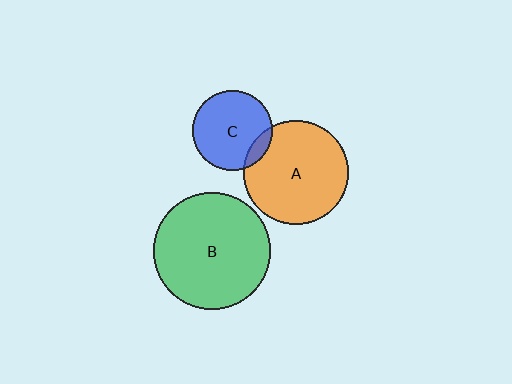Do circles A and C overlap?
Yes.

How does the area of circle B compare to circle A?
Approximately 1.3 times.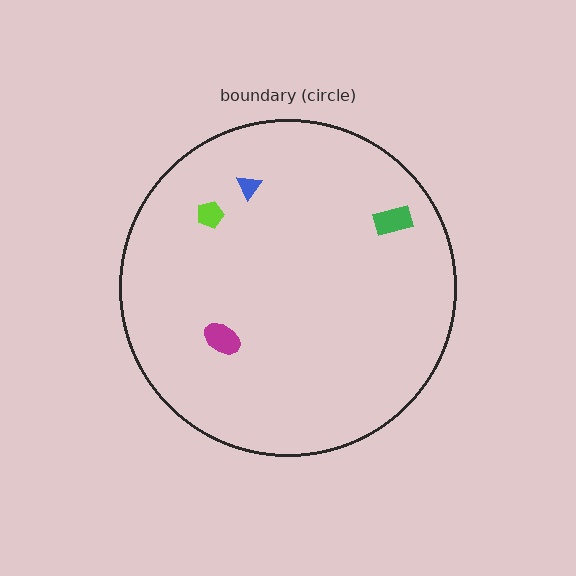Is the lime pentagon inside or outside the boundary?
Inside.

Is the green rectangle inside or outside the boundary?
Inside.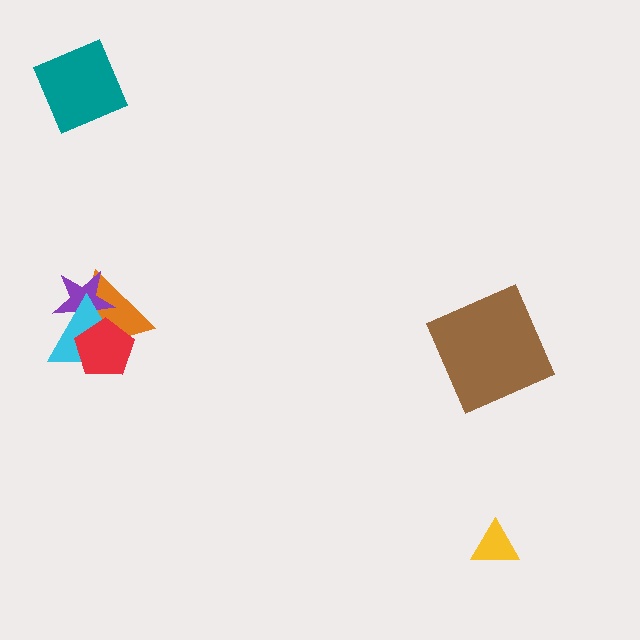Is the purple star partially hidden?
Yes, it is partially covered by another shape.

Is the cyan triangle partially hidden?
Yes, it is partially covered by another shape.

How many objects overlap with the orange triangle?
3 objects overlap with the orange triangle.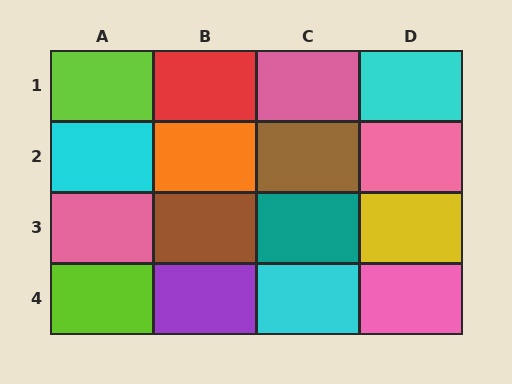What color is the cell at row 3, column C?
Teal.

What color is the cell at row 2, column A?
Cyan.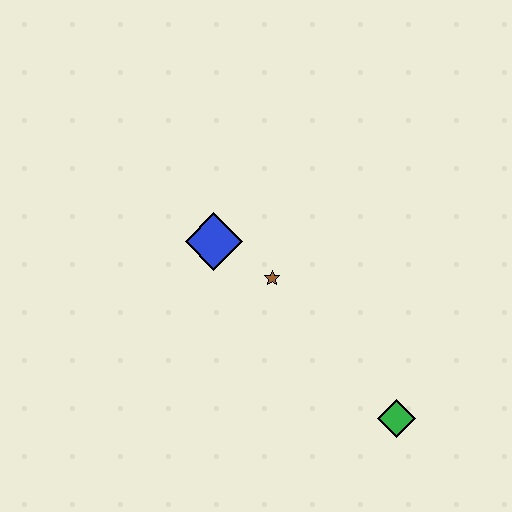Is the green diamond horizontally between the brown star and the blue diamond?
No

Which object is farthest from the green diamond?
The blue diamond is farthest from the green diamond.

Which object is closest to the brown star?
The blue diamond is closest to the brown star.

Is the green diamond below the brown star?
Yes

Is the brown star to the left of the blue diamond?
No